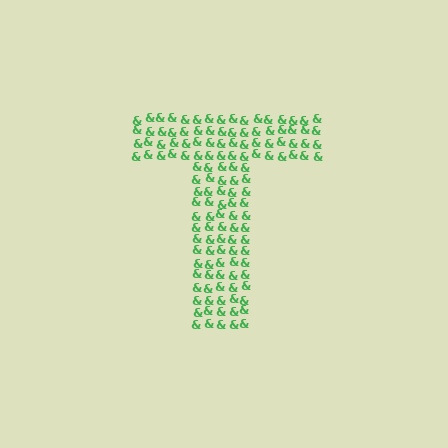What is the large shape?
The large shape is the letter T.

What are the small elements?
The small elements are ampersands.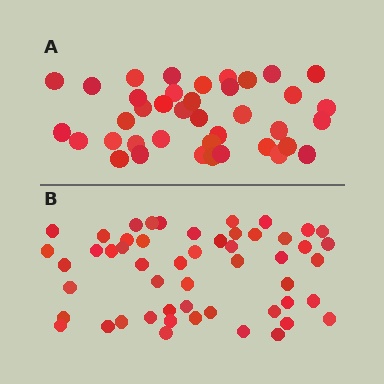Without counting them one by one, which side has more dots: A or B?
Region B (the bottom region) has more dots.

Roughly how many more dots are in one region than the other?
Region B has approximately 15 more dots than region A.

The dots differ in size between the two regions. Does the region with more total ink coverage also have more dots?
No. Region A has more total ink coverage because its dots are larger, but region B actually contains more individual dots. Total area can be misleading — the number of items is what matters here.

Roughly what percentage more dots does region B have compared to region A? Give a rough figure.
About 35% more.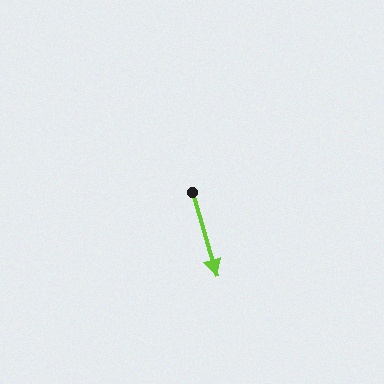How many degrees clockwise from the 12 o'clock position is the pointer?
Approximately 164 degrees.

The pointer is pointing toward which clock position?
Roughly 5 o'clock.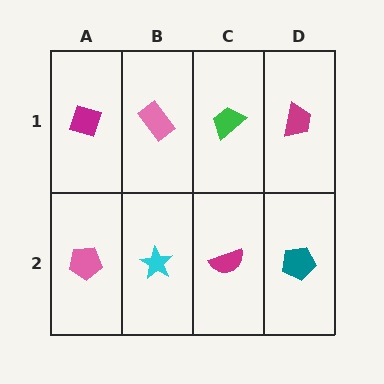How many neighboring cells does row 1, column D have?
2.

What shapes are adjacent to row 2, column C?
A green trapezoid (row 1, column C), a cyan star (row 2, column B), a teal pentagon (row 2, column D).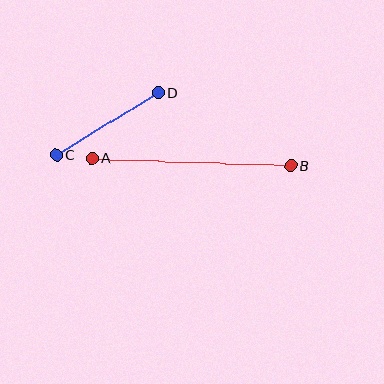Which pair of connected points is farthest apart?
Points A and B are farthest apart.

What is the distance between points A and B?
The distance is approximately 199 pixels.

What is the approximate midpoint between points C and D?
The midpoint is at approximately (107, 124) pixels.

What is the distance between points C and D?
The distance is approximately 120 pixels.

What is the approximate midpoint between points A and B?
The midpoint is at approximately (191, 162) pixels.